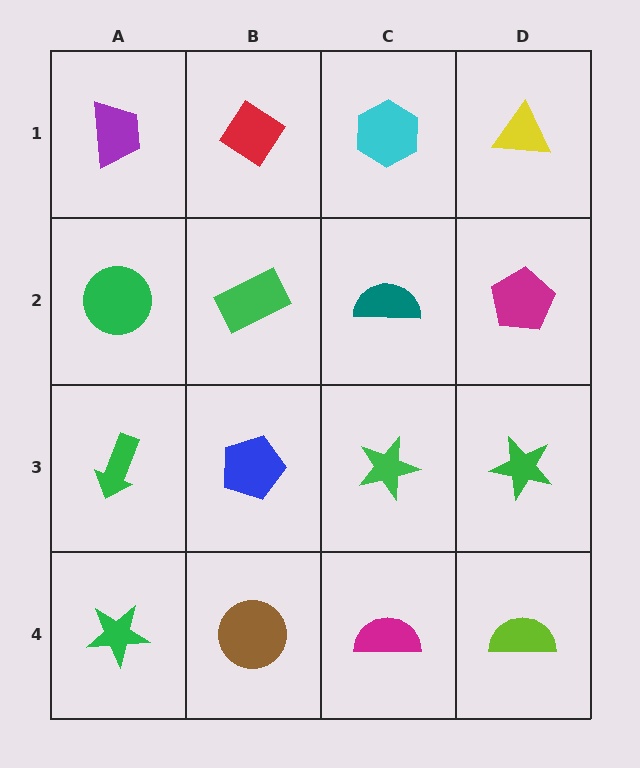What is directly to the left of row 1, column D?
A cyan hexagon.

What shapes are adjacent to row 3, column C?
A teal semicircle (row 2, column C), a magenta semicircle (row 4, column C), a blue pentagon (row 3, column B), a green star (row 3, column D).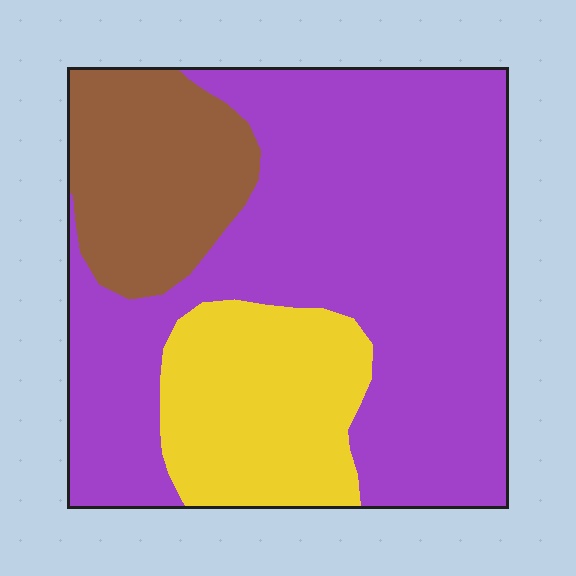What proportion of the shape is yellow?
Yellow covers 20% of the shape.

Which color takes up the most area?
Purple, at roughly 60%.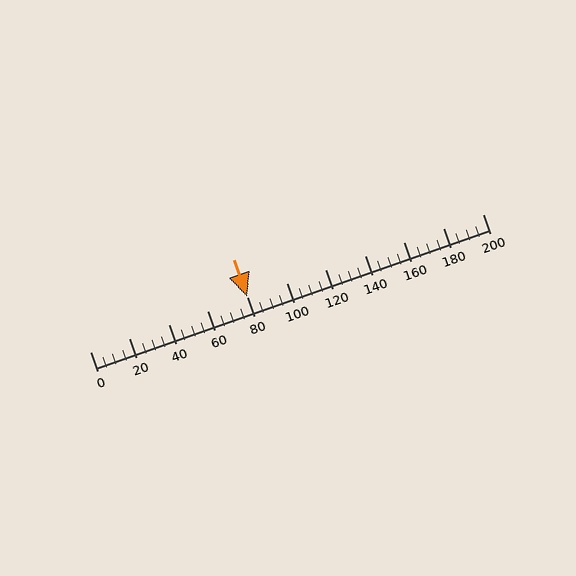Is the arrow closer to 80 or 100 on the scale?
The arrow is closer to 80.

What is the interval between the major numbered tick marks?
The major tick marks are spaced 20 units apart.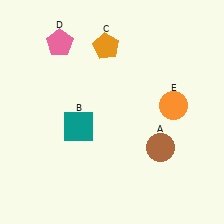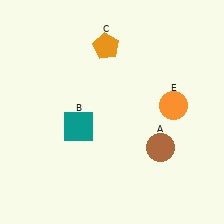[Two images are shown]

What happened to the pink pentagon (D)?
The pink pentagon (D) was removed in Image 2. It was in the top-left area of Image 1.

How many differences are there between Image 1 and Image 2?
There is 1 difference between the two images.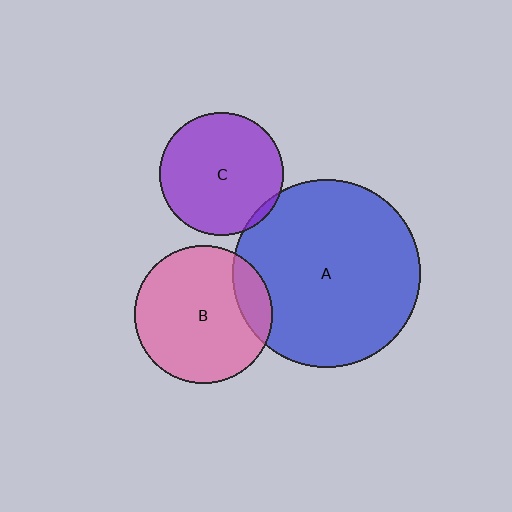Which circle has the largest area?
Circle A (blue).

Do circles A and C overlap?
Yes.